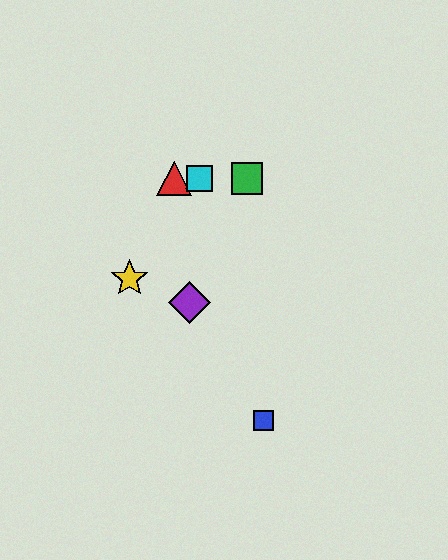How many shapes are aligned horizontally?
4 shapes (the red triangle, the green square, the orange triangle, the cyan square) are aligned horizontally.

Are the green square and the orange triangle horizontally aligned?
Yes, both are at y≈179.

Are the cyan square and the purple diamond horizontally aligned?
No, the cyan square is at y≈179 and the purple diamond is at y≈302.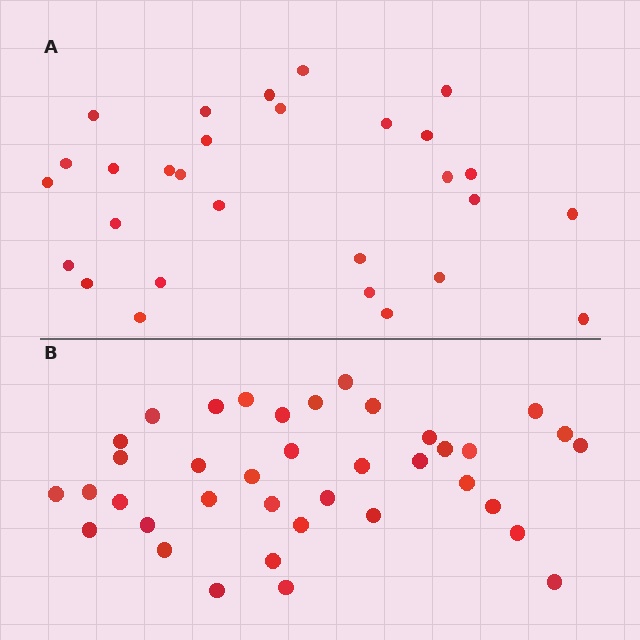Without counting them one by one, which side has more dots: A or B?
Region B (the bottom region) has more dots.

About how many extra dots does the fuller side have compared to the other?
Region B has roughly 8 or so more dots than region A.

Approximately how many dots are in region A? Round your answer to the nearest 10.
About 30 dots. (The exact count is 29, which rounds to 30.)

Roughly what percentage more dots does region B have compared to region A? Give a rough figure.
About 30% more.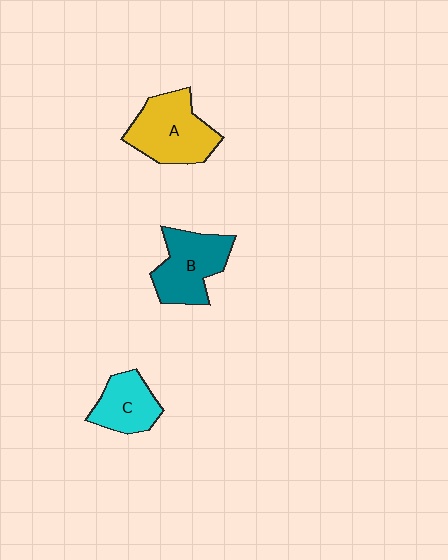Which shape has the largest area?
Shape A (yellow).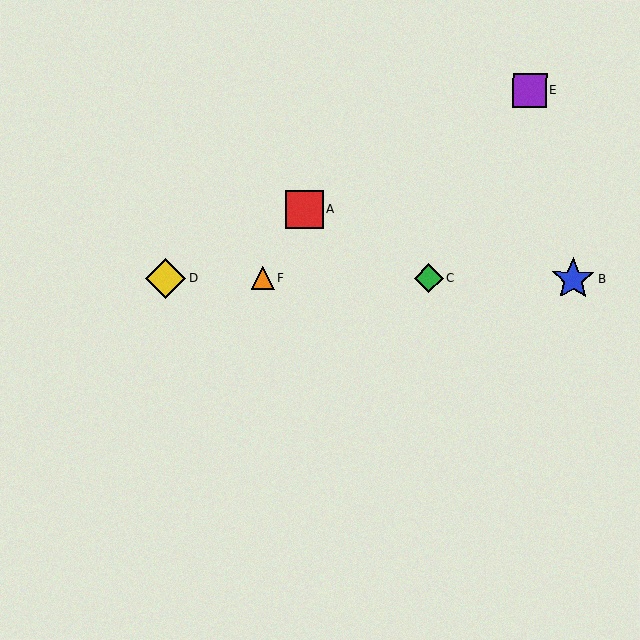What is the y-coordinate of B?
Object B is at y≈279.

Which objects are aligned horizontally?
Objects B, C, D, F are aligned horizontally.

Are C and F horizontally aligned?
Yes, both are at y≈279.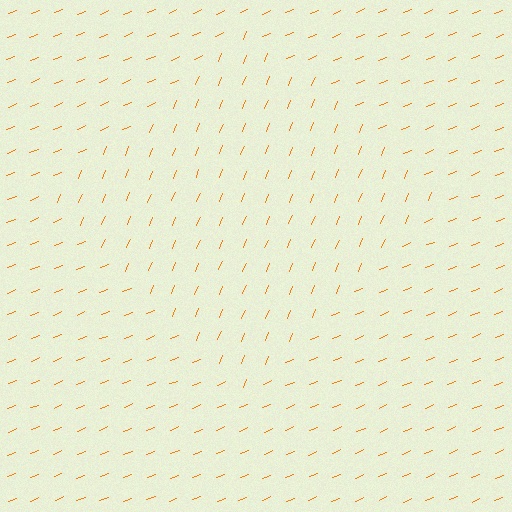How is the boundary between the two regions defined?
The boundary is defined purely by a change in line orientation (approximately 45 degrees difference). All lines are the same color and thickness.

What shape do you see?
I see a diamond.